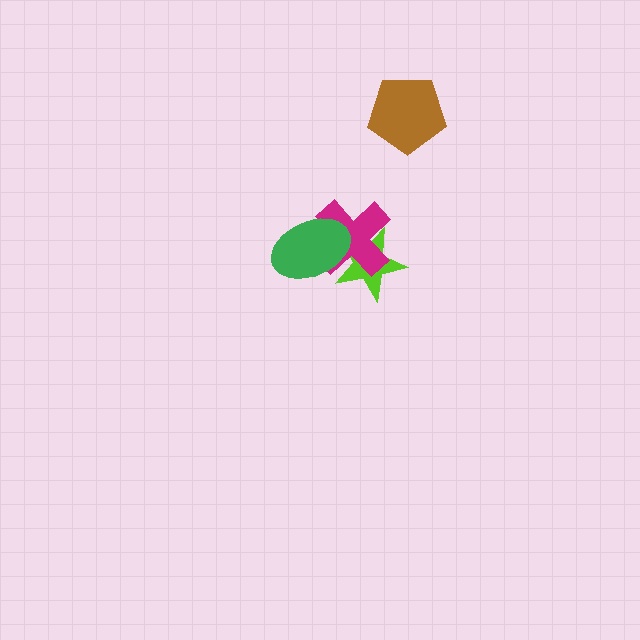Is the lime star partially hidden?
Yes, it is partially covered by another shape.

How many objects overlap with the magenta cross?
2 objects overlap with the magenta cross.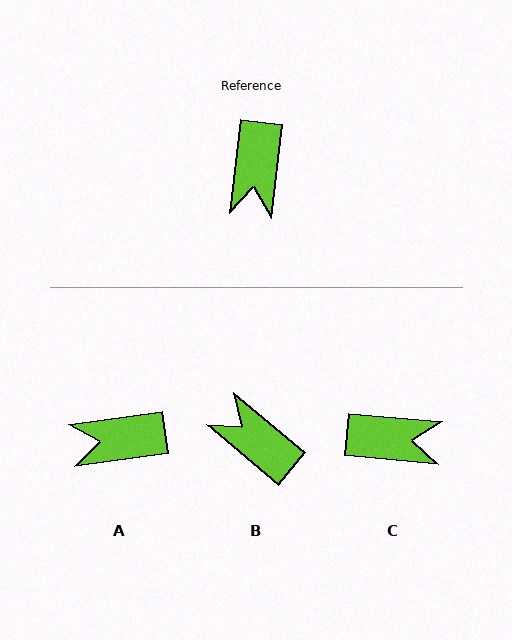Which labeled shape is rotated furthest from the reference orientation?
B, about 123 degrees away.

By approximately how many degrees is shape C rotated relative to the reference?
Approximately 92 degrees counter-clockwise.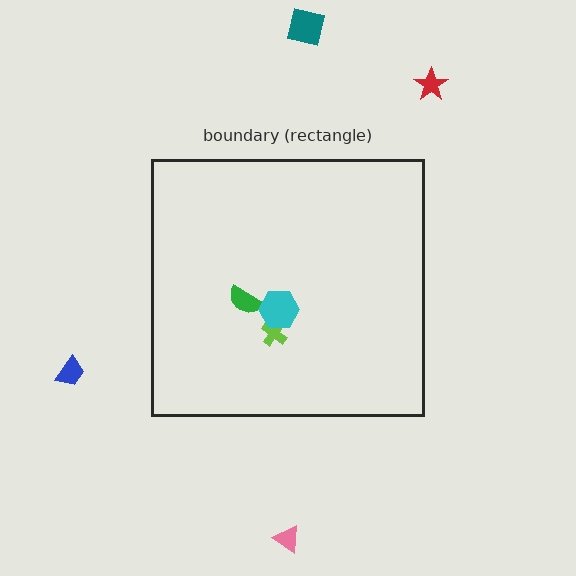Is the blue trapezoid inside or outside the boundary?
Outside.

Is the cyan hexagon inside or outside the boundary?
Inside.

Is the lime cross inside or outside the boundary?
Inside.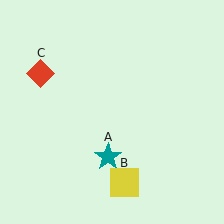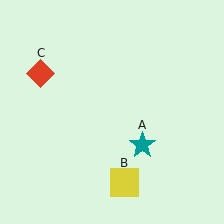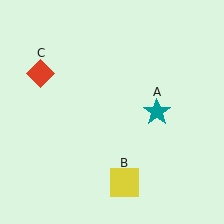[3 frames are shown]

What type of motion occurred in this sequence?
The teal star (object A) rotated counterclockwise around the center of the scene.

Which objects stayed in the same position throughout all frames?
Yellow square (object B) and red diamond (object C) remained stationary.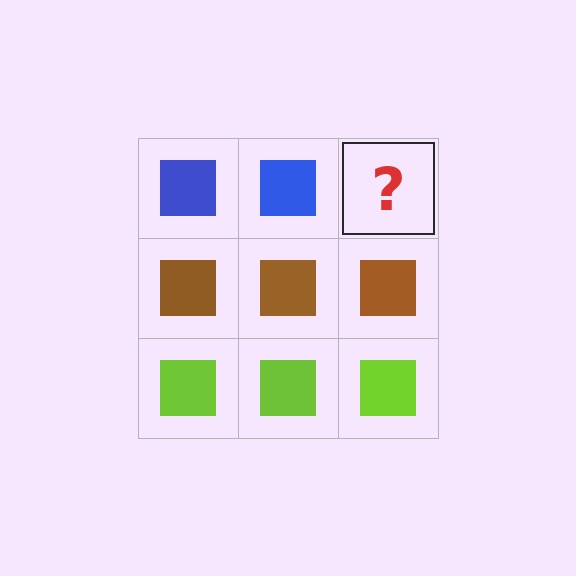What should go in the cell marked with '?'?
The missing cell should contain a blue square.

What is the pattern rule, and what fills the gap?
The rule is that each row has a consistent color. The gap should be filled with a blue square.